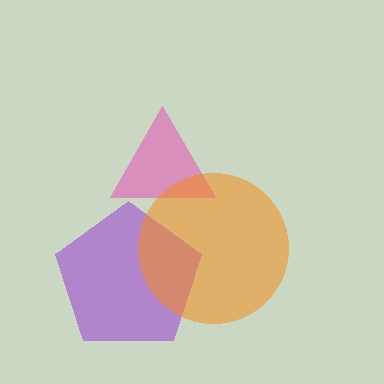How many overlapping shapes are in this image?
There are 3 overlapping shapes in the image.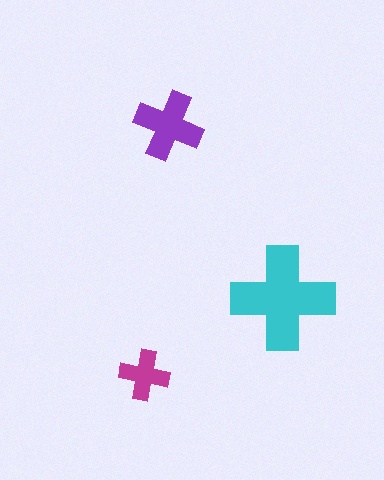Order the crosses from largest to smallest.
the cyan one, the purple one, the magenta one.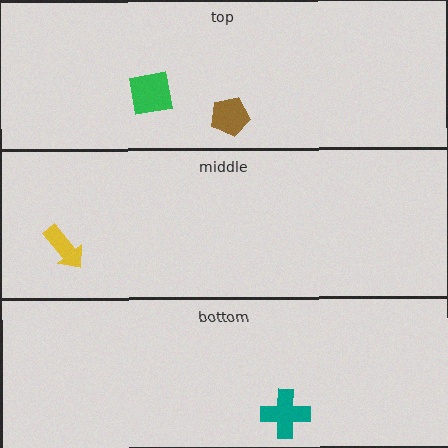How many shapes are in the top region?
2.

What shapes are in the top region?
The brown pentagon, the green square.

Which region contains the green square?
The top region.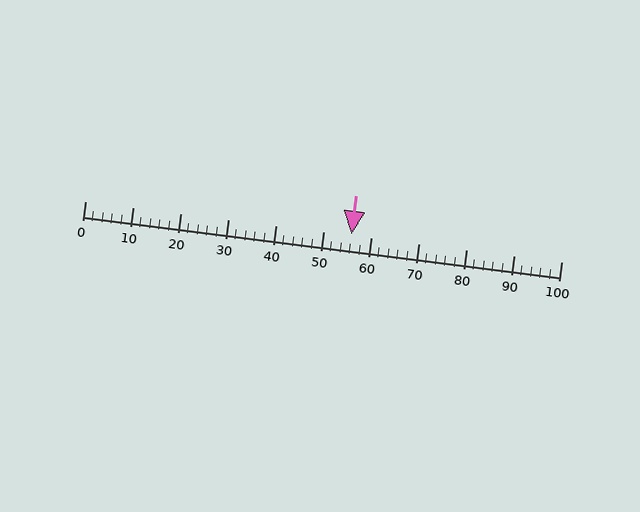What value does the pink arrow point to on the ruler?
The pink arrow points to approximately 56.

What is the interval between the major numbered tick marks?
The major tick marks are spaced 10 units apart.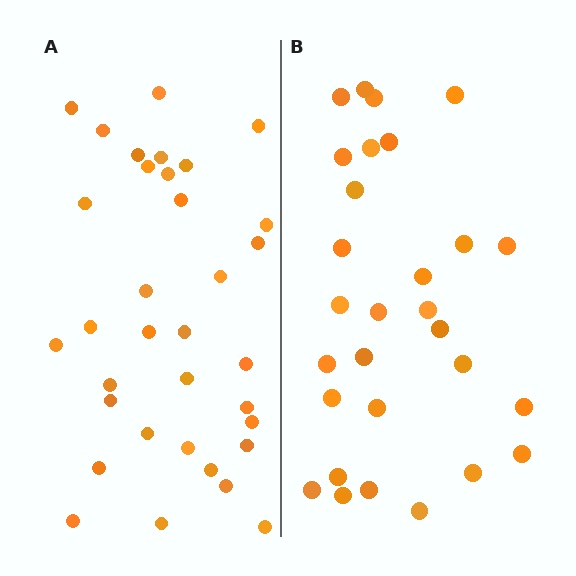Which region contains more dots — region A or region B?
Region A (the left region) has more dots.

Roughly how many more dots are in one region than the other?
Region A has about 5 more dots than region B.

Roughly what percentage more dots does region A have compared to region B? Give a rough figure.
About 15% more.